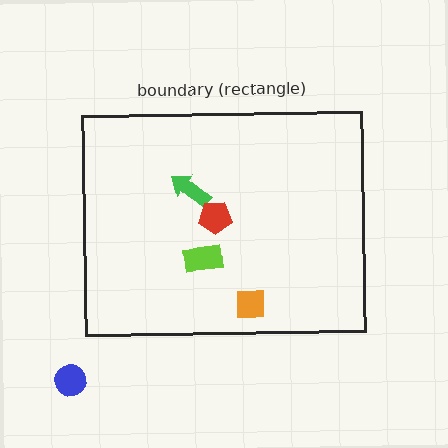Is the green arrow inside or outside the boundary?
Inside.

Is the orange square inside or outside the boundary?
Inside.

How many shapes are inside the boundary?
4 inside, 1 outside.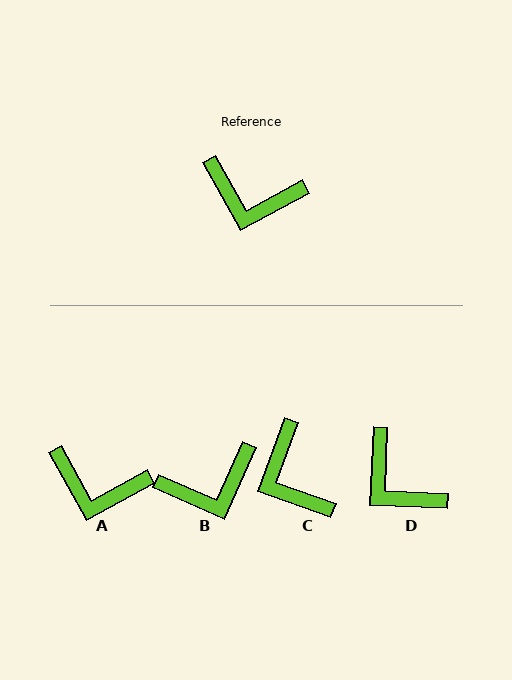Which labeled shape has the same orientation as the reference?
A.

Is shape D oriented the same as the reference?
No, it is off by about 31 degrees.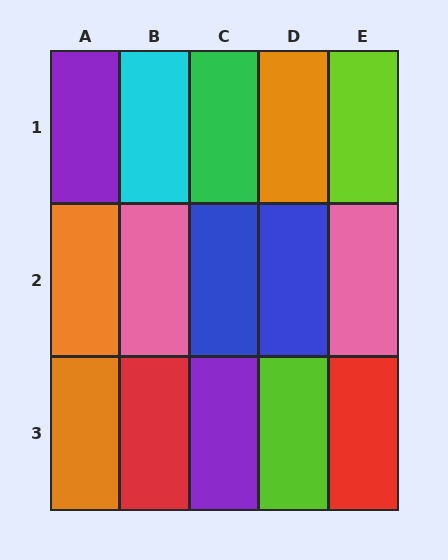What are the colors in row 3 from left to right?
Orange, red, purple, lime, red.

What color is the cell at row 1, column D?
Orange.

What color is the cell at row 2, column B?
Pink.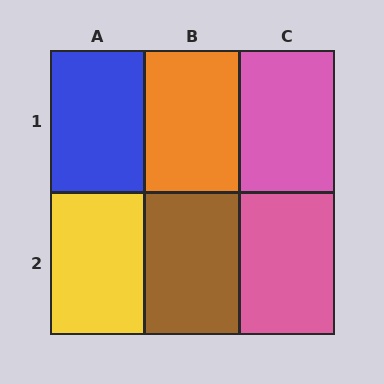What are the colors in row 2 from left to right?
Yellow, brown, pink.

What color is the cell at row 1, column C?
Pink.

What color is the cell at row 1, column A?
Blue.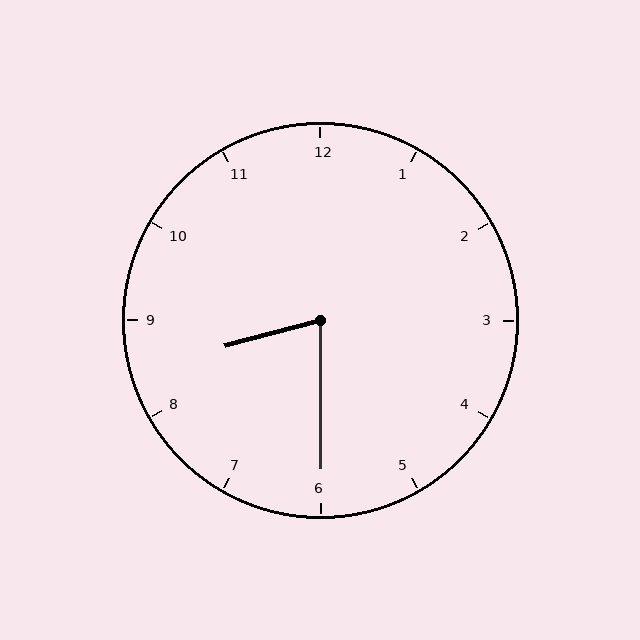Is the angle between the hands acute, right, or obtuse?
It is acute.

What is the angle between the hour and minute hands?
Approximately 75 degrees.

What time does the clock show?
8:30.